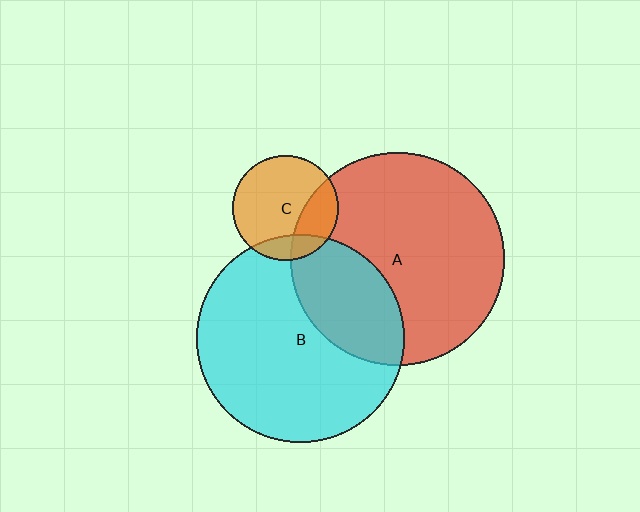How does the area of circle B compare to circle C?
Approximately 3.9 times.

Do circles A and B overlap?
Yes.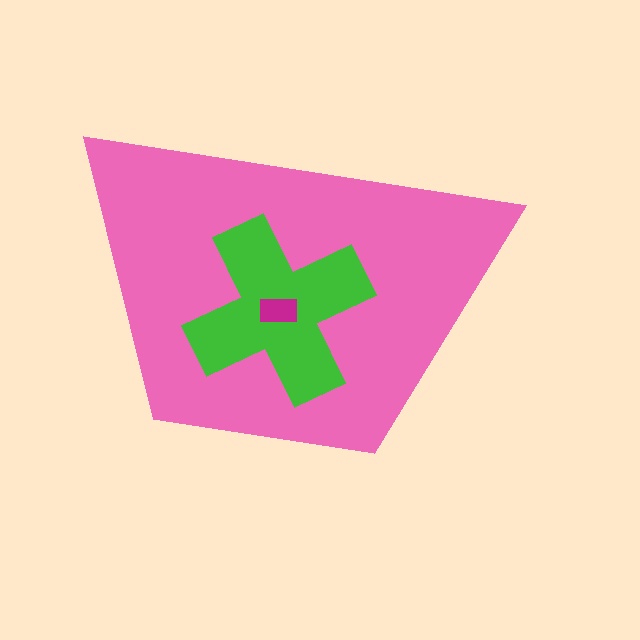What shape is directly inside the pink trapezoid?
The green cross.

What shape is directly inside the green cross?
The magenta rectangle.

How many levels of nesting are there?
3.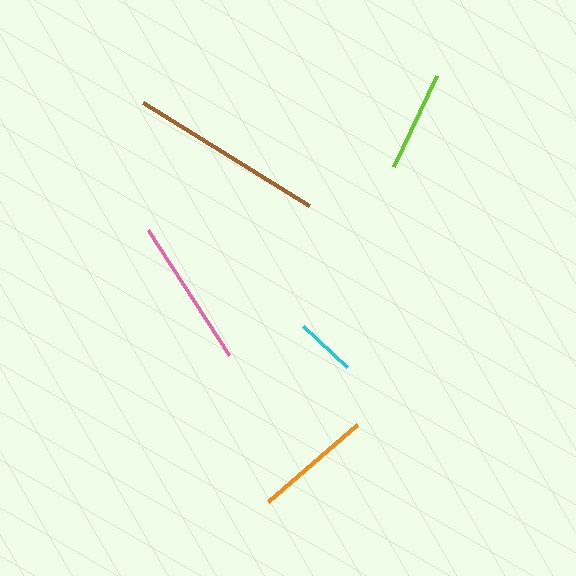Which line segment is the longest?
The brown line is the longest at approximately 195 pixels.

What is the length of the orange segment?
The orange segment is approximately 117 pixels long.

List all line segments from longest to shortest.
From longest to shortest: brown, pink, orange, lime, cyan.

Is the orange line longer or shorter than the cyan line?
The orange line is longer than the cyan line.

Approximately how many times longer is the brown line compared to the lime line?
The brown line is approximately 1.9 times the length of the lime line.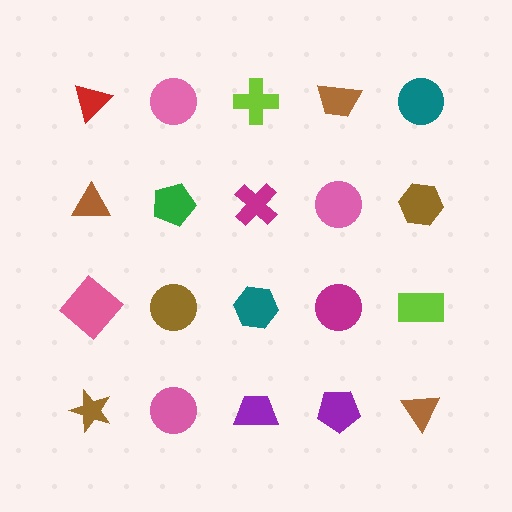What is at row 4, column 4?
A purple pentagon.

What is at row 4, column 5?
A brown triangle.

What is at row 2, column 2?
A green pentagon.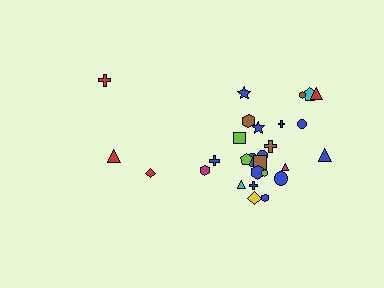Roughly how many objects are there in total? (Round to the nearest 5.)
Roughly 30 objects in total.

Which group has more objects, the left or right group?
The right group.